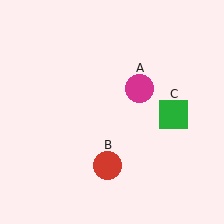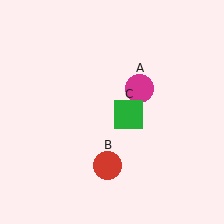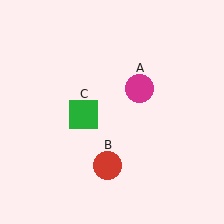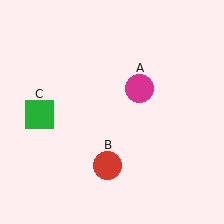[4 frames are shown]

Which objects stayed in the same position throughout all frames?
Magenta circle (object A) and red circle (object B) remained stationary.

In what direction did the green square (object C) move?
The green square (object C) moved left.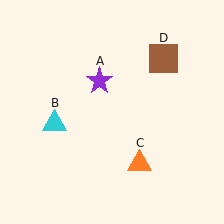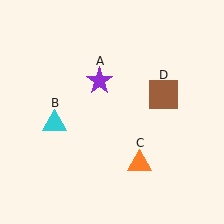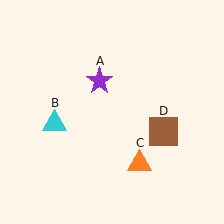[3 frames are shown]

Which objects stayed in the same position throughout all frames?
Purple star (object A) and cyan triangle (object B) and orange triangle (object C) remained stationary.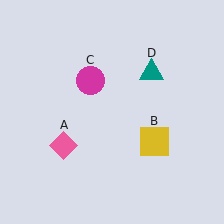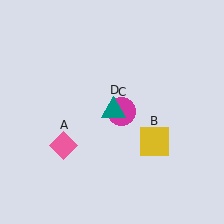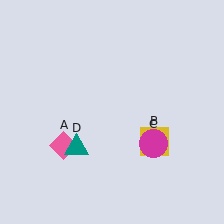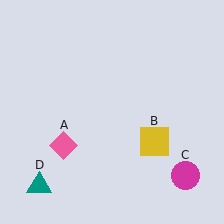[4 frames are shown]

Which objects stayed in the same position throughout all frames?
Pink diamond (object A) and yellow square (object B) remained stationary.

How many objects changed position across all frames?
2 objects changed position: magenta circle (object C), teal triangle (object D).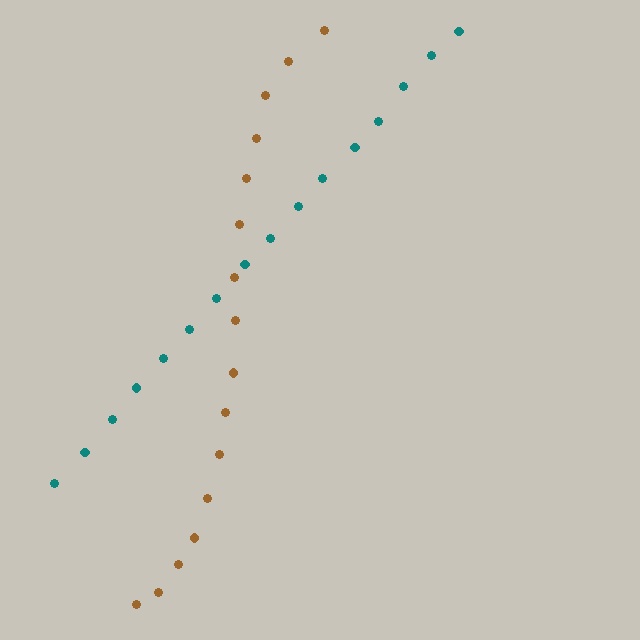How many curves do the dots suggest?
There are 2 distinct paths.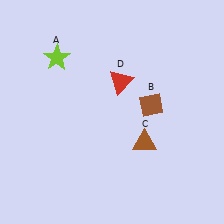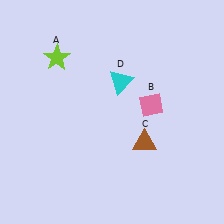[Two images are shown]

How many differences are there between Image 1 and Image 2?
There are 2 differences between the two images.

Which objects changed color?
B changed from brown to pink. D changed from red to cyan.